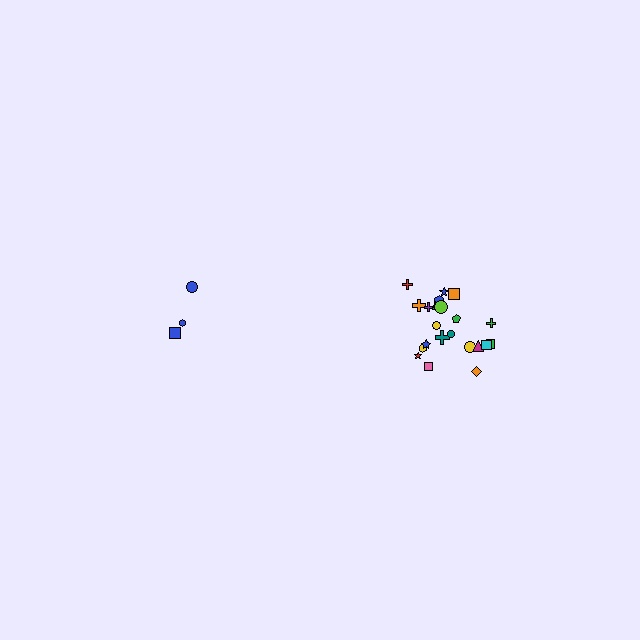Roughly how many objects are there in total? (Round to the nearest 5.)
Roughly 25 objects in total.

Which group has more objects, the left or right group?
The right group.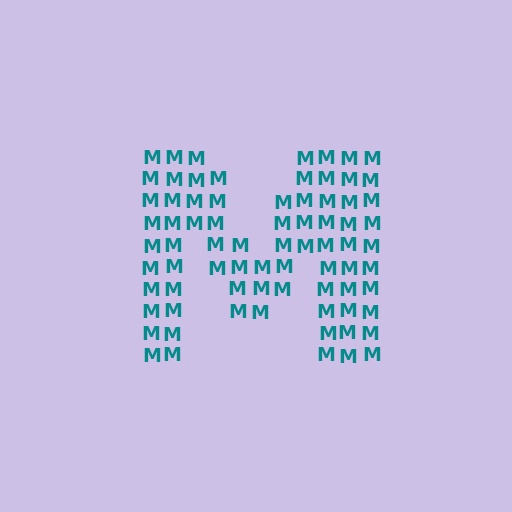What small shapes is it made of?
It is made of small letter M's.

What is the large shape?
The large shape is the letter M.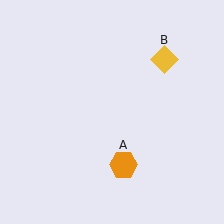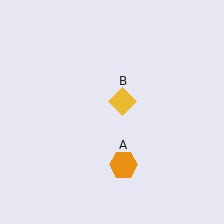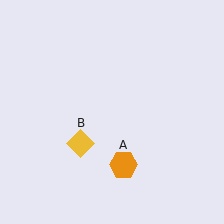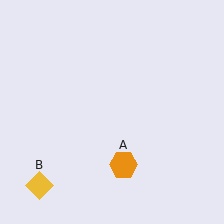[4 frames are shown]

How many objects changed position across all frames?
1 object changed position: yellow diamond (object B).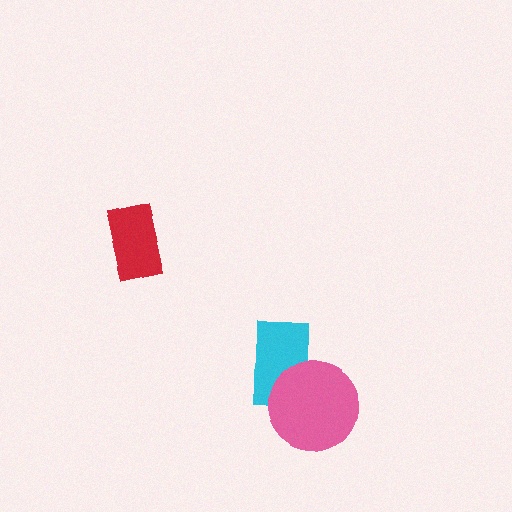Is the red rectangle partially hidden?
No, no other shape covers it.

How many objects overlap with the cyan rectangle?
1 object overlaps with the cyan rectangle.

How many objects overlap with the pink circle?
1 object overlaps with the pink circle.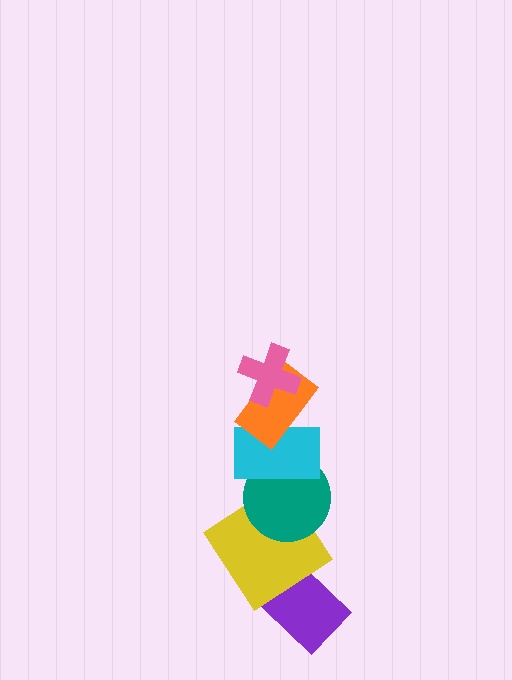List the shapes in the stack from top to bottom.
From top to bottom: the pink cross, the orange rectangle, the cyan rectangle, the teal circle, the yellow diamond, the purple rectangle.